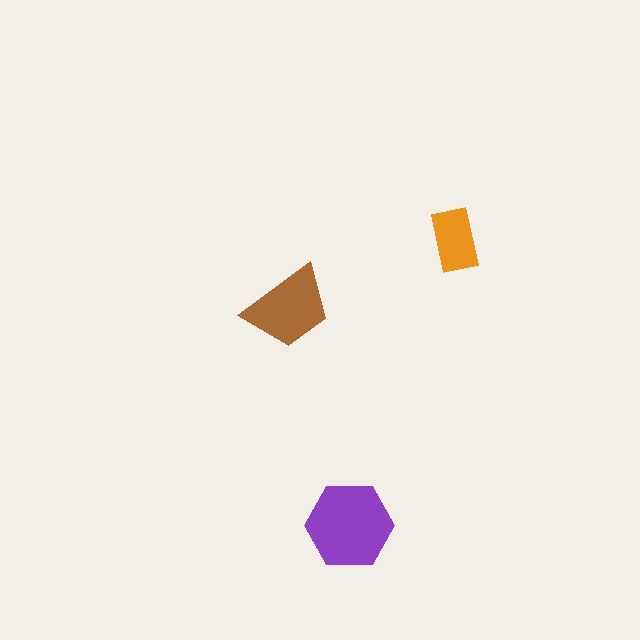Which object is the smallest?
The orange rectangle.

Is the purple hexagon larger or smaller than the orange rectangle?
Larger.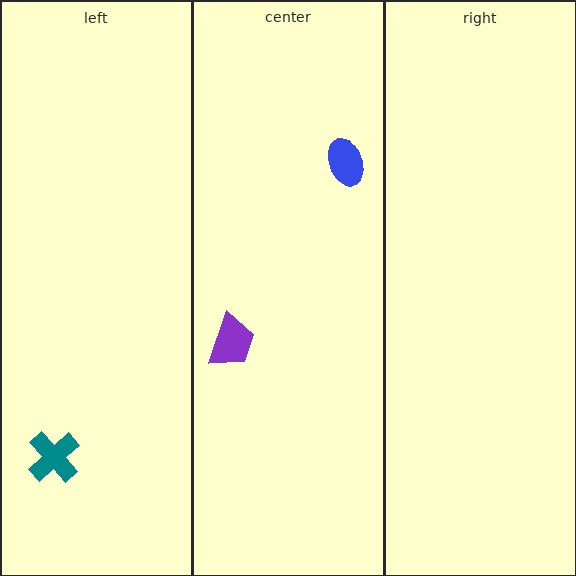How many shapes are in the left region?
1.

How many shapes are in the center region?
2.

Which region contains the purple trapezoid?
The center region.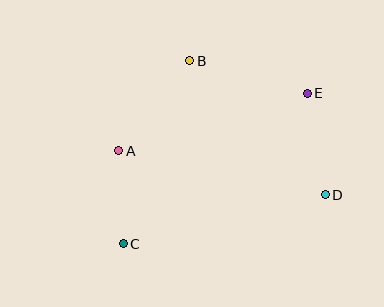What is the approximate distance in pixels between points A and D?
The distance between A and D is approximately 211 pixels.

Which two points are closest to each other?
Points A and C are closest to each other.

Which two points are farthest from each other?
Points C and E are farthest from each other.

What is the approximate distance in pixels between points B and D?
The distance between B and D is approximately 191 pixels.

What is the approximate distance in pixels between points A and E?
The distance between A and E is approximately 197 pixels.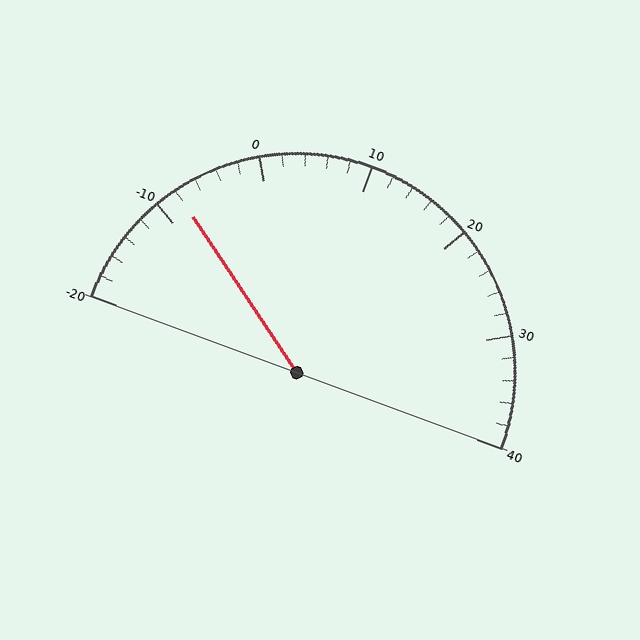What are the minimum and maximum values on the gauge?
The gauge ranges from -20 to 40.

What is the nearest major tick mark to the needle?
The nearest major tick mark is -10.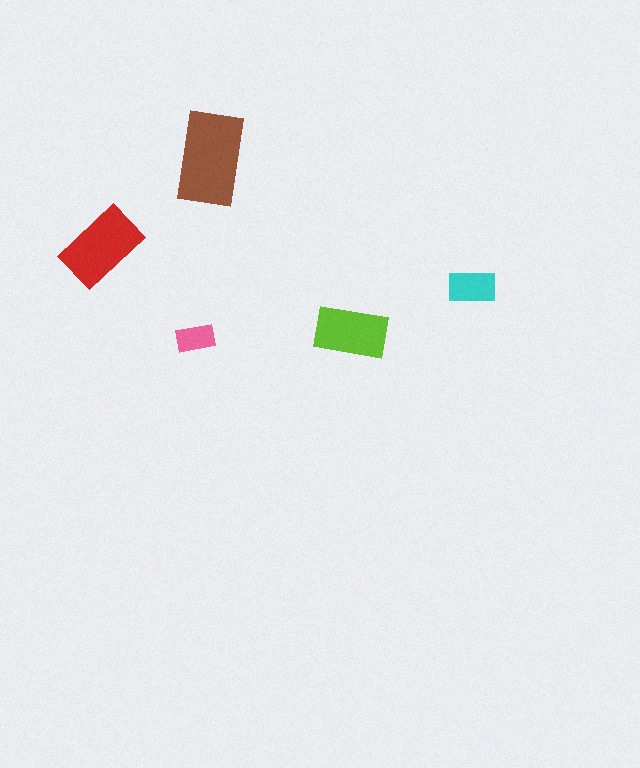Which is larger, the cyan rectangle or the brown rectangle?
The brown one.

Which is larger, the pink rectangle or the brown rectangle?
The brown one.